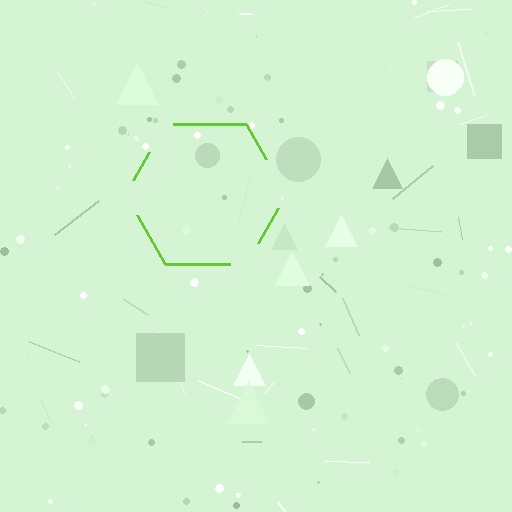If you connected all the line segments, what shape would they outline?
They would outline a hexagon.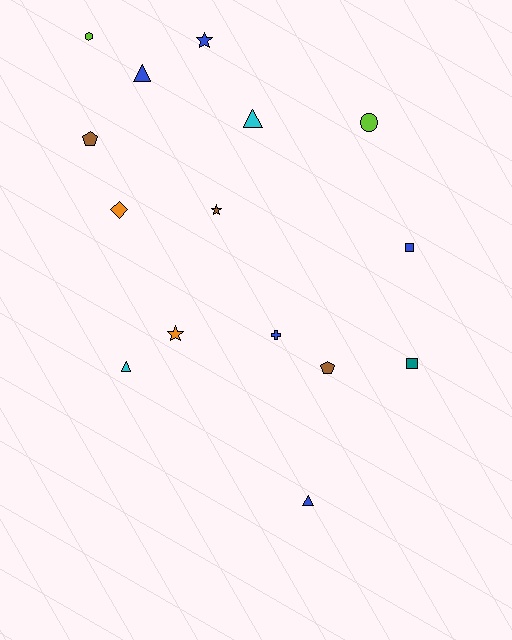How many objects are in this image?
There are 15 objects.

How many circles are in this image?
There is 1 circle.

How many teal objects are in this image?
There is 1 teal object.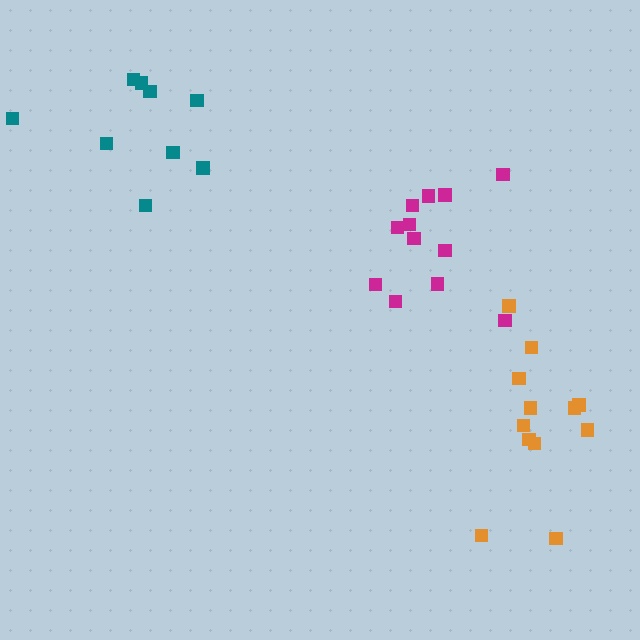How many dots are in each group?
Group 1: 12 dots, Group 2: 12 dots, Group 3: 9 dots (33 total).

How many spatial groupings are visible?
There are 3 spatial groupings.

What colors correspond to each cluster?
The clusters are colored: magenta, orange, teal.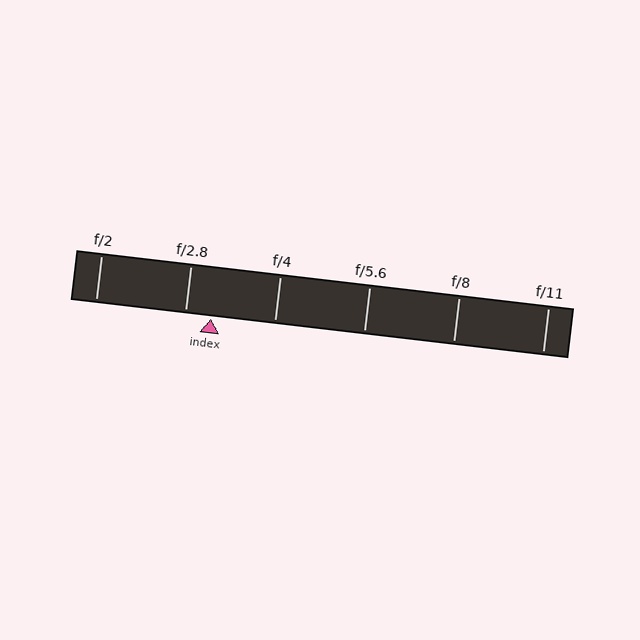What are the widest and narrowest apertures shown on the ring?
The widest aperture shown is f/2 and the narrowest is f/11.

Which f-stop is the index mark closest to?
The index mark is closest to f/2.8.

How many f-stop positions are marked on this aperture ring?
There are 6 f-stop positions marked.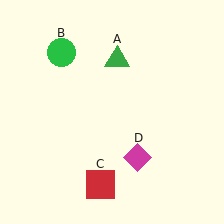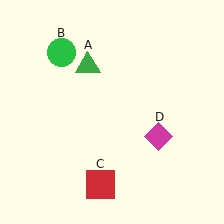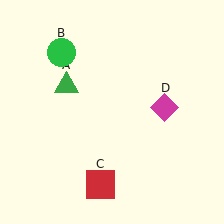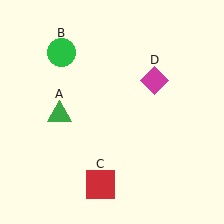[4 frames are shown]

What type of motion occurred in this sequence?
The green triangle (object A), magenta diamond (object D) rotated counterclockwise around the center of the scene.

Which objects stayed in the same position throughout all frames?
Green circle (object B) and red square (object C) remained stationary.